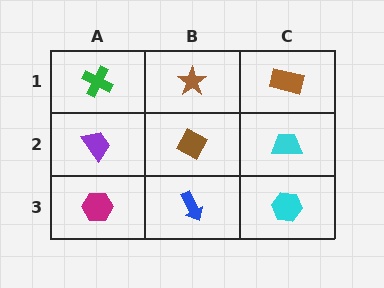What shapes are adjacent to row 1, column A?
A purple trapezoid (row 2, column A), a brown star (row 1, column B).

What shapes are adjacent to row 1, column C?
A cyan trapezoid (row 2, column C), a brown star (row 1, column B).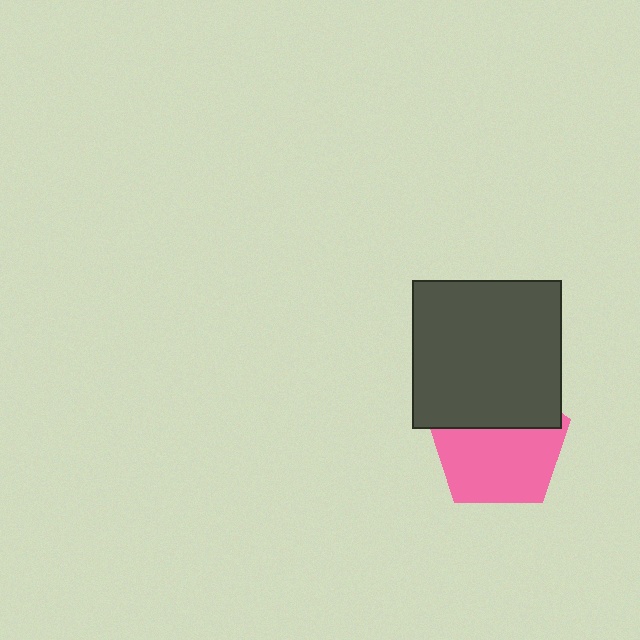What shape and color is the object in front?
The object in front is a dark gray square.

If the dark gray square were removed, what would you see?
You would see the complete pink pentagon.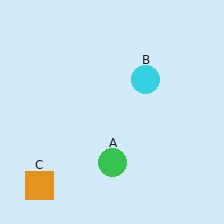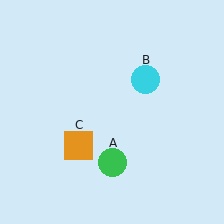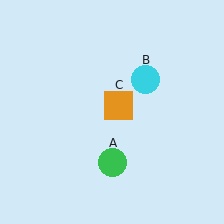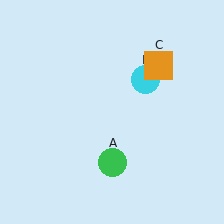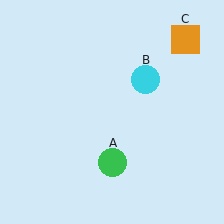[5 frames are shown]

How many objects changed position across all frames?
1 object changed position: orange square (object C).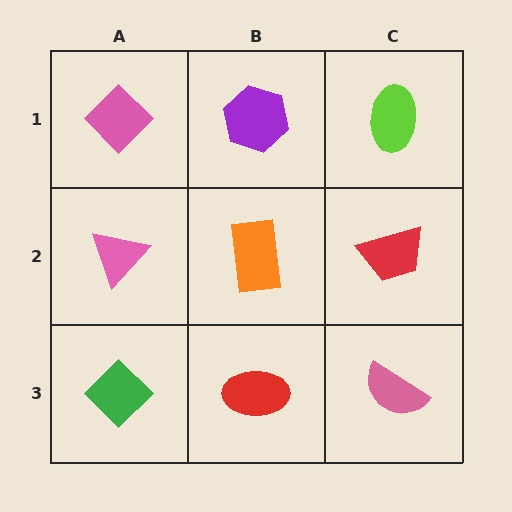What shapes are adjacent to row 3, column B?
An orange rectangle (row 2, column B), a green diamond (row 3, column A), a pink semicircle (row 3, column C).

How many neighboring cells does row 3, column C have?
2.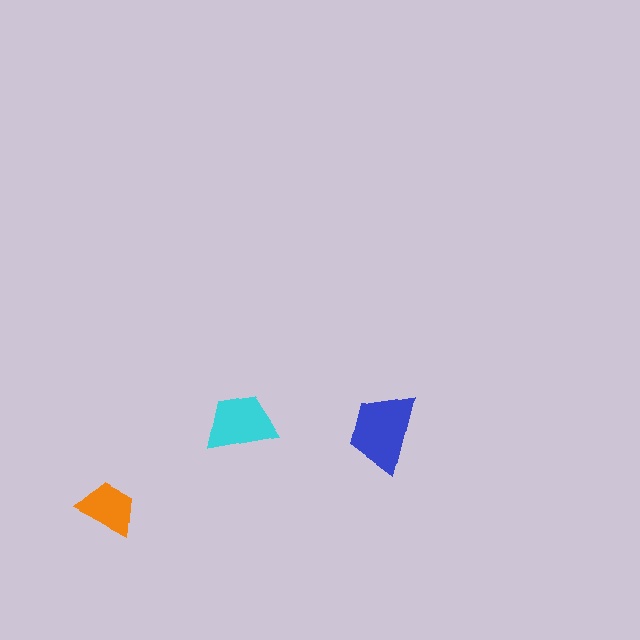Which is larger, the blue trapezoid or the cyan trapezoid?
The blue one.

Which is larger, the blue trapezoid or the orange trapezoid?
The blue one.